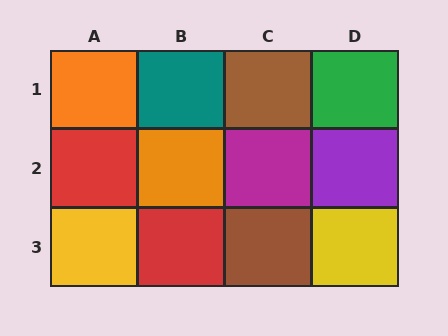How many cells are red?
2 cells are red.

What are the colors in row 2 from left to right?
Red, orange, magenta, purple.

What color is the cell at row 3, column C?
Brown.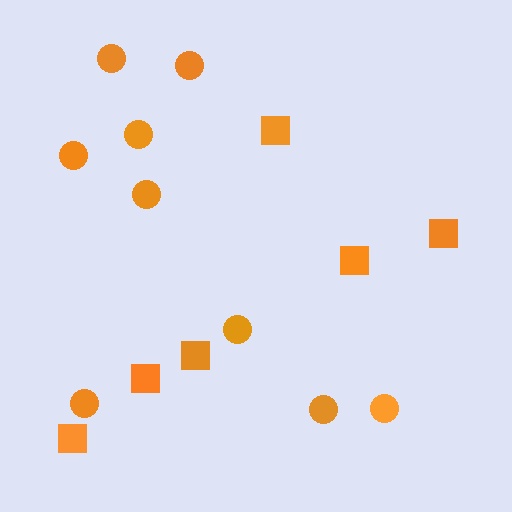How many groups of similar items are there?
There are 2 groups: one group of squares (6) and one group of circles (9).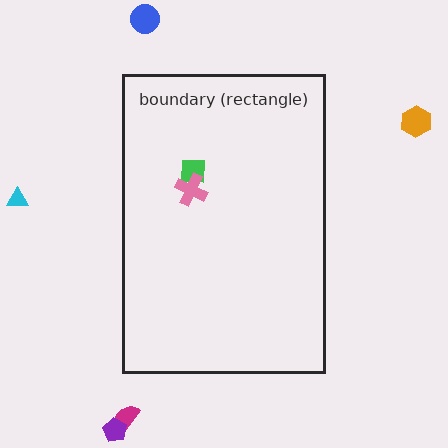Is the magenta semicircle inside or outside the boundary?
Outside.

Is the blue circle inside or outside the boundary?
Outside.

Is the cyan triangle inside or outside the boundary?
Outside.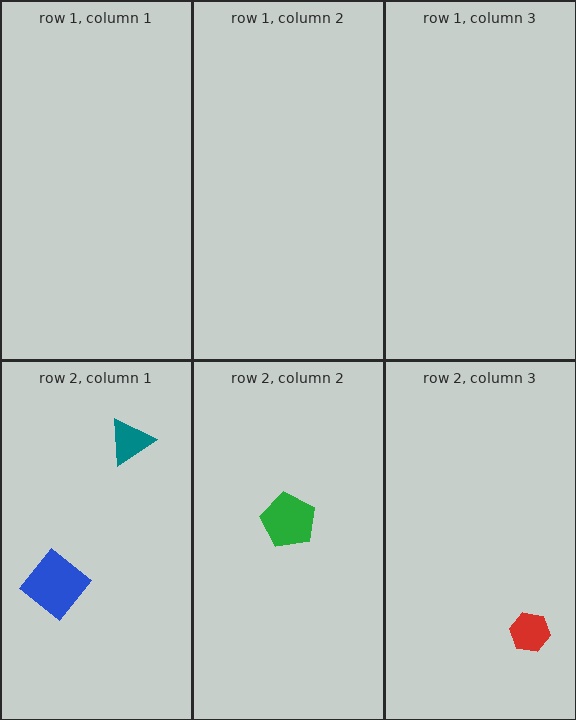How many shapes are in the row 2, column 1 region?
2.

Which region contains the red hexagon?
The row 2, column 3 region.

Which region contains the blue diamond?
The row 2, column 1 region.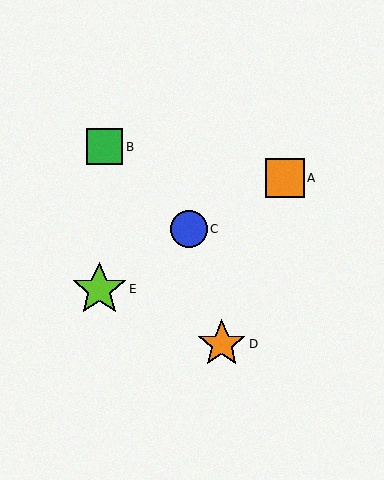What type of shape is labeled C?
Shape C is a blue circle.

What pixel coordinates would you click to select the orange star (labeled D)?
Click at (222, 344) to select the orange star D.